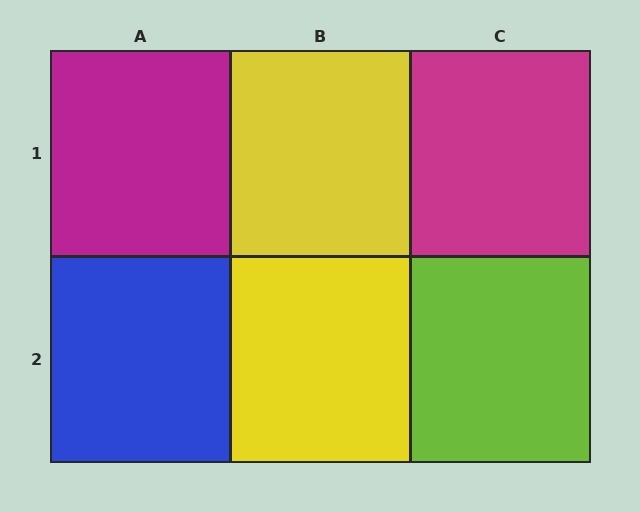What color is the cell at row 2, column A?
Blue.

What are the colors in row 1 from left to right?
Magenta, yellow, magenta.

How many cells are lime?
1 cell is lime.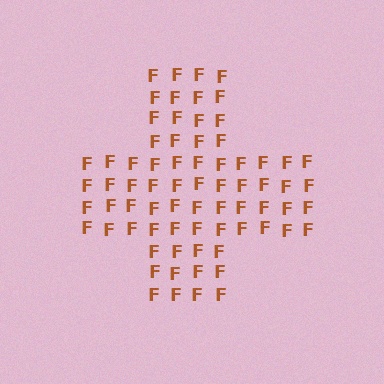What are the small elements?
The small elements are letter F's.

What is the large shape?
The large shape is a cross.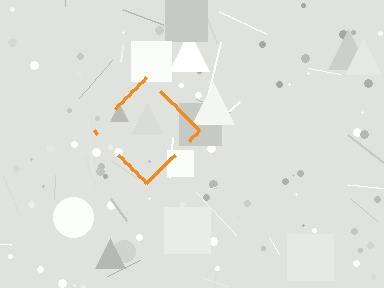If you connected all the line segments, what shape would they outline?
They would outline a diamond.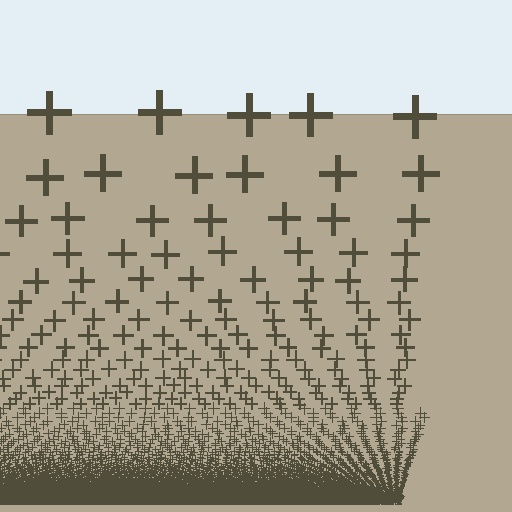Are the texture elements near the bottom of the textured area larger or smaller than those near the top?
Smaller. The gradient is inverted — elements near the bottom are smaller and denser.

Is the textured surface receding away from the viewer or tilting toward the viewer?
The surface appears to tilt toward the viewer. Texture elements get larger and sparser toward the top.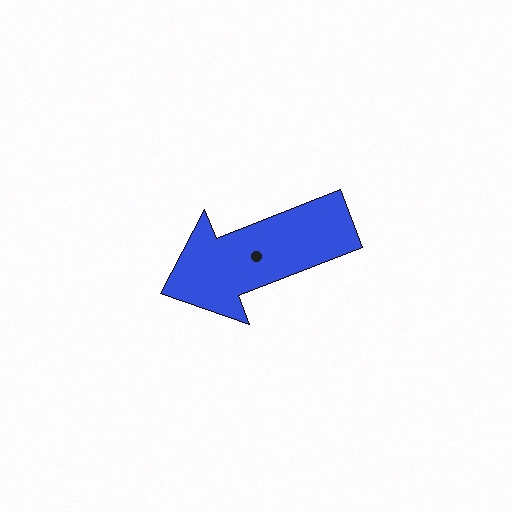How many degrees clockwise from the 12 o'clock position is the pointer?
Approximately 249 degrees.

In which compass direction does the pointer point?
West.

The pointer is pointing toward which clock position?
Roughly 8 o'clock.